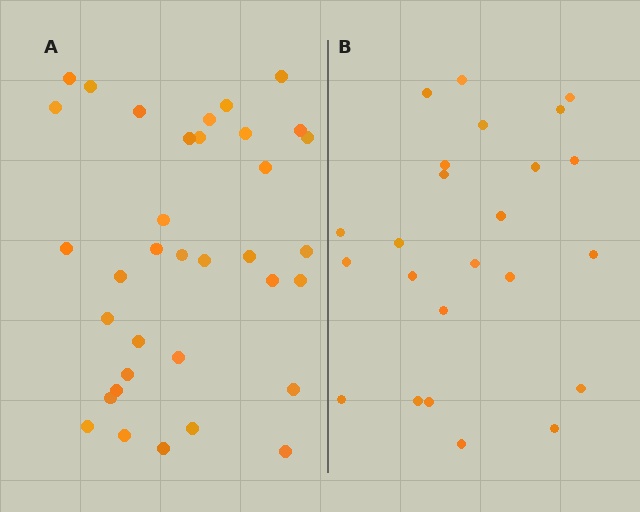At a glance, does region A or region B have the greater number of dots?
Region A (the left region) has more dots.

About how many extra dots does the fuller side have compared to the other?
Region A has roughly 12 or so more dots than region B.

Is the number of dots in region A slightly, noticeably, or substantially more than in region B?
Region A has substantially more. The ratio is roughly 1.5 to 1.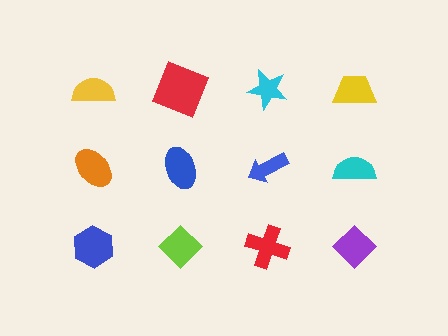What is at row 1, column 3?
A cyan star.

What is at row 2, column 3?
A blue arrow.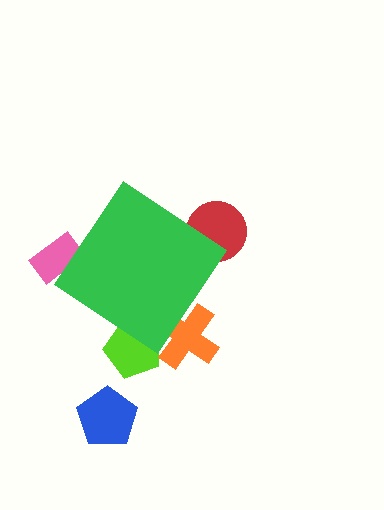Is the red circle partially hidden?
Yes, the red circle is partially hidden behind the green diamond.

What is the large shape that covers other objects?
A green diamond.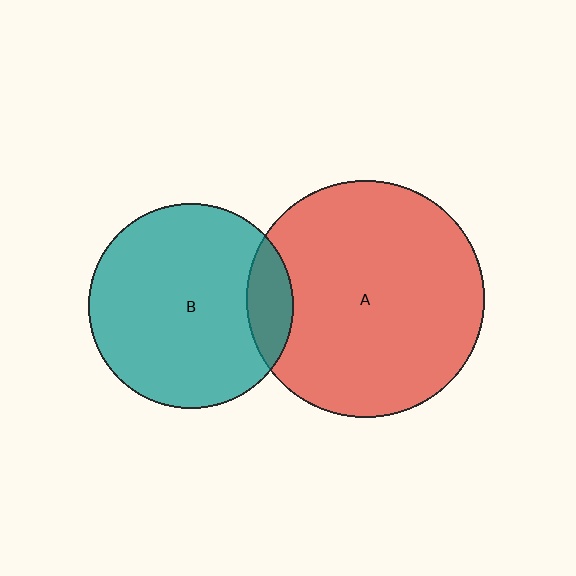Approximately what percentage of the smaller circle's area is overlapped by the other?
Approximately 15%.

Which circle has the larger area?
Circle A (red).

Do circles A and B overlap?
Yes.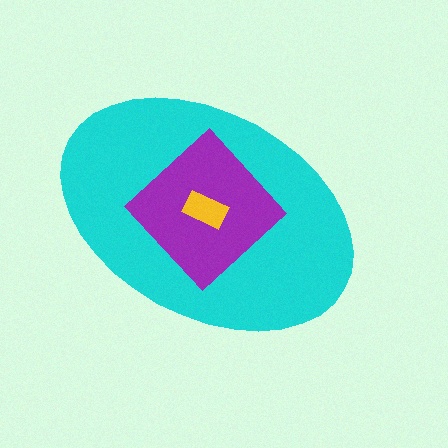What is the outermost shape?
The cyan ellipse.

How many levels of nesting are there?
3.